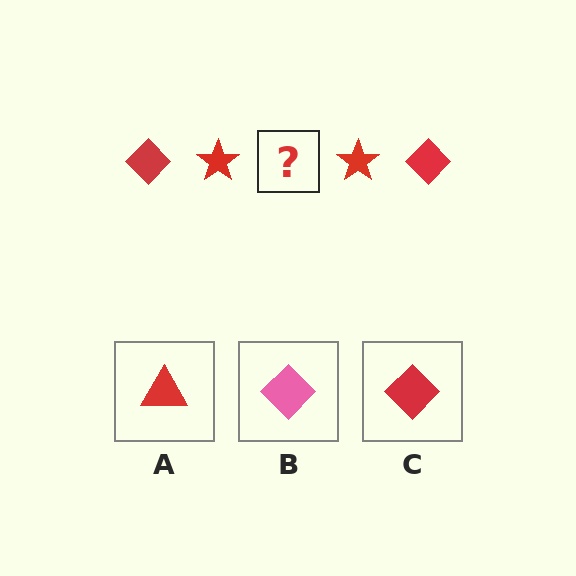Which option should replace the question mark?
Option C.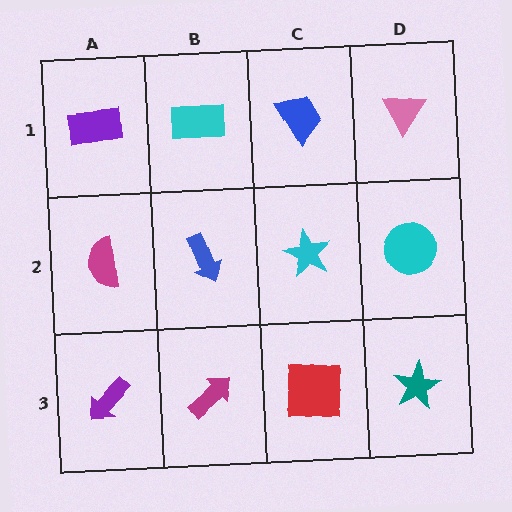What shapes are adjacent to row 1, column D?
A cyan circle (row 2, column D), a blue trapezoid (row 1, column C).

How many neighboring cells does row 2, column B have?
4.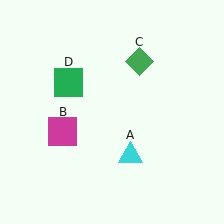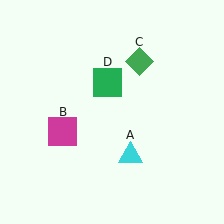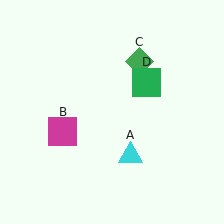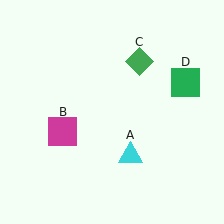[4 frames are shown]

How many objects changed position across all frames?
1 object changed position: green square (object D).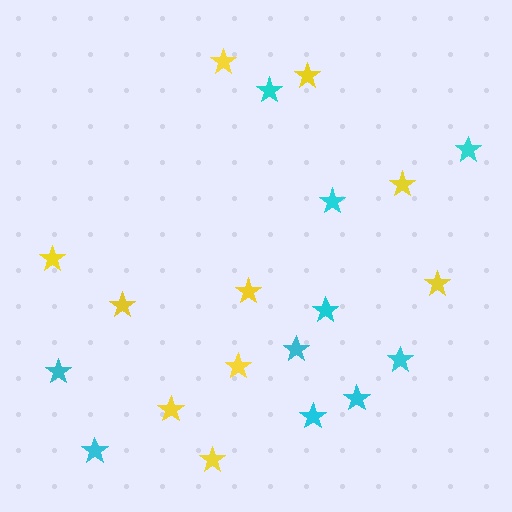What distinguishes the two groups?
There are 2 groups: one group of yellow stars (10) and one group of cyan stars (10).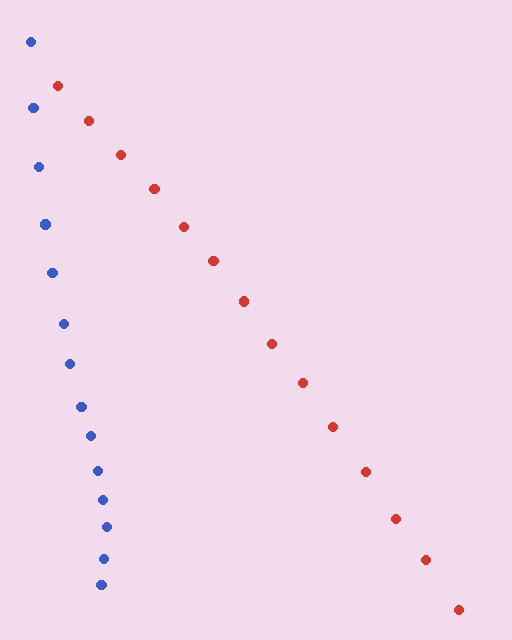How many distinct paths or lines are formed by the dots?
There are 2 distinct paths.